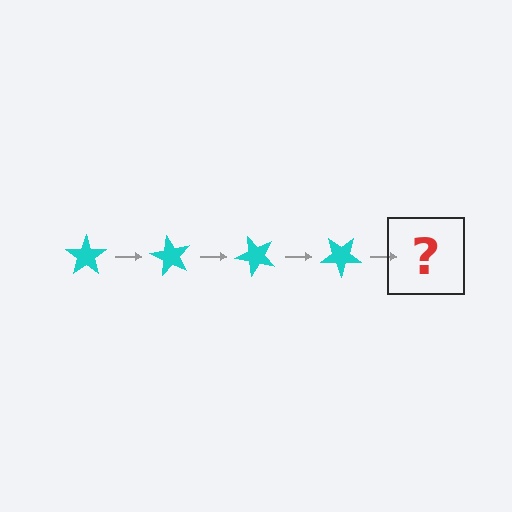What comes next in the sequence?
The next element should be a cyan star rotated 240 degrees.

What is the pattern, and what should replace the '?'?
The pattern is that the star rotates 60 degrees each step. The '?' should be a cyan star rotated 240 degrees.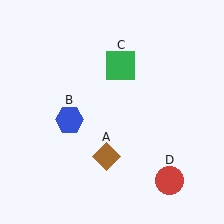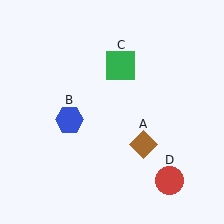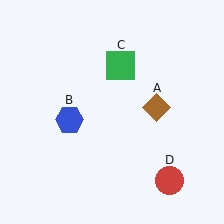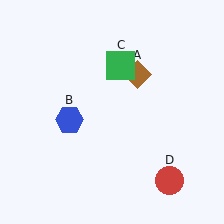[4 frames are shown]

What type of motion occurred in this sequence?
The brown diamond (object A) rotated counterclockwise around the center of the scene.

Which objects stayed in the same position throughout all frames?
Blue hexagon (object B) and green square (object C) and red circle (object D) remained stationary.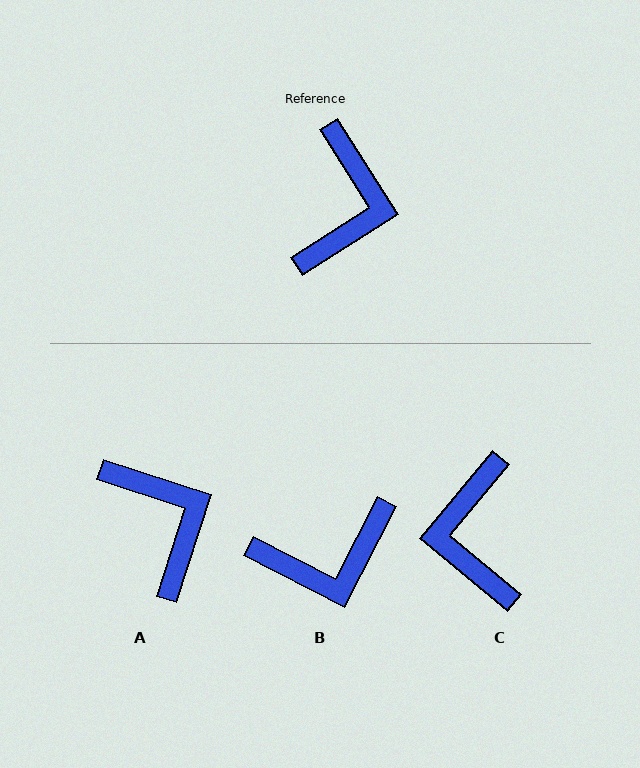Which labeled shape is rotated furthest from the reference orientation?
C, about 162 degrees away.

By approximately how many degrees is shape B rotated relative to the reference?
Approximately 59 degrees clockwise.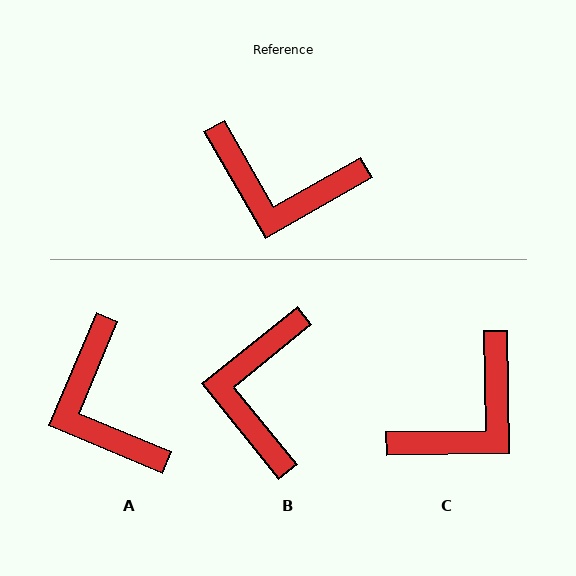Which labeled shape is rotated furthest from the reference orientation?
B, about 81 degrees away.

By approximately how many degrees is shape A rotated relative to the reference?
Approximately 52 degrees clockwise.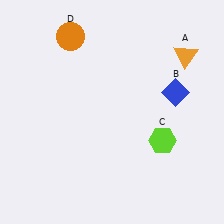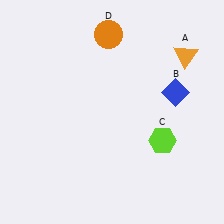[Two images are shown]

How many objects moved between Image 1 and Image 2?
1 object moved between the two images.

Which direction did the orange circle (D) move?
The orange circle (D) moved right.